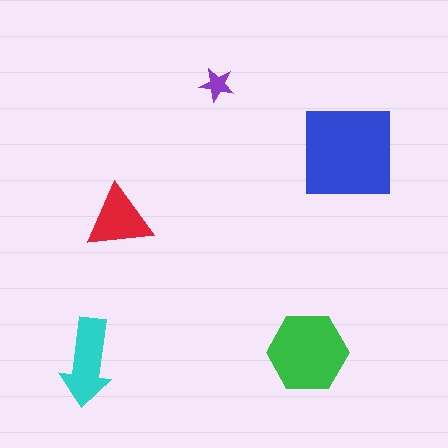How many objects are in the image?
There are 5 objects in the image.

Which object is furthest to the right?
The blue square is rightmost.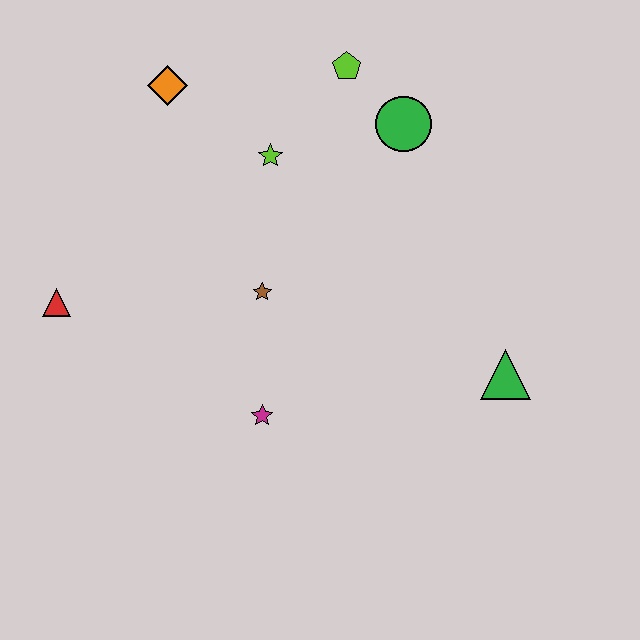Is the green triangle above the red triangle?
No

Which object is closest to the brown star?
The magenta star is closest to the brown star.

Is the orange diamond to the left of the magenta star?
Yes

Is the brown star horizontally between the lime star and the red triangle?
Yes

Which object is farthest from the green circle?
The red triangle is farthest from the green circle.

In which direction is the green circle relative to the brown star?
The green circle is above the brown star.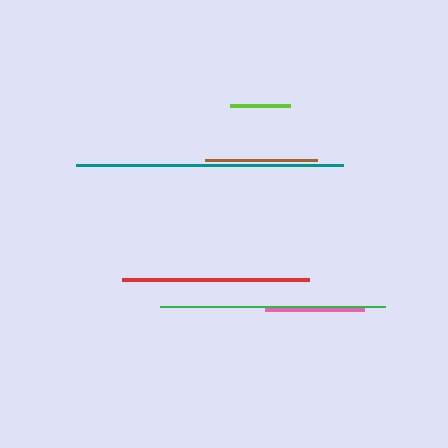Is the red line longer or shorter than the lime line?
The red line is longer than the lime line.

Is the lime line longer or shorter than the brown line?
The brown line is longer than the lime line.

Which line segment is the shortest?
The lime line is the shortest at approximately 61 pixels.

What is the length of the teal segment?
The teal segment is approximately 267 pixels long.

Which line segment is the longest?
The teal line is the longest at approximately 267 pixels.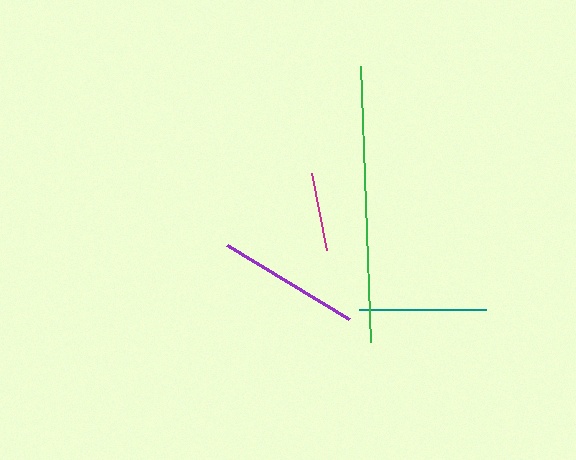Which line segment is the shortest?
The magenta line is the shortest at approximately 78 pixels.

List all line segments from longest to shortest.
From longest to shortest: green, purple, teal, magenta.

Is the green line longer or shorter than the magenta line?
The green line is longer than the magenta line.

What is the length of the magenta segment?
The magenta segment is approximately 78 pixels long.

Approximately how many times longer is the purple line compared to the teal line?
The purple line is approximately 1.1 times the length of the teal line.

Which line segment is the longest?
The green line is the longest at approximately 276 pixels.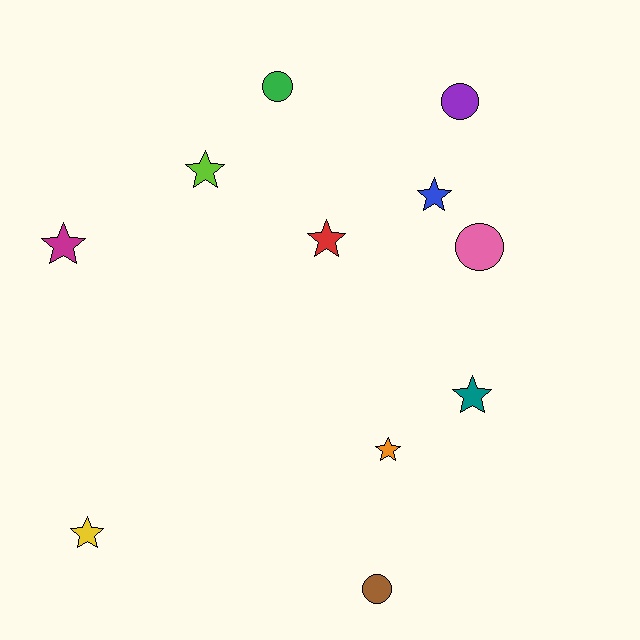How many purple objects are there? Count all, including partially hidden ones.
There is 1 purple object.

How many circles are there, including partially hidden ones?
There are 4 circles.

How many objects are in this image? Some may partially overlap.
There are 11 objects.